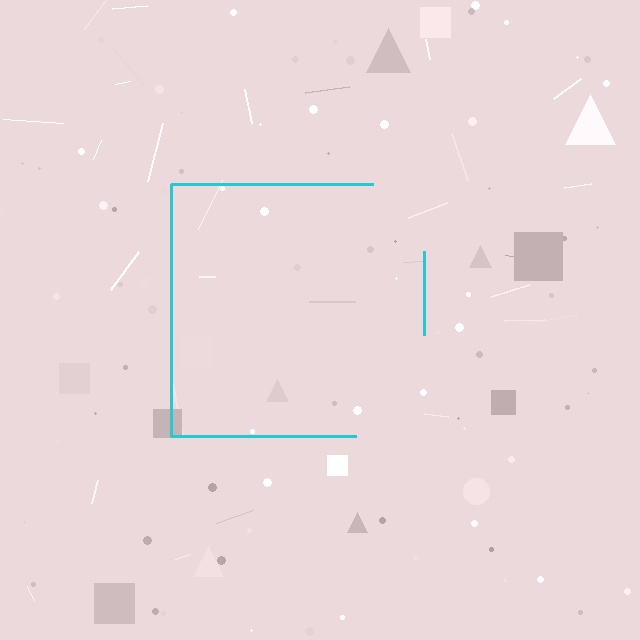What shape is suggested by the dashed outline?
The dashed outline suggests a square.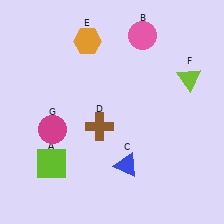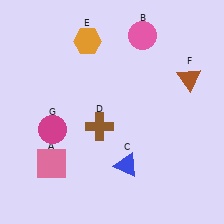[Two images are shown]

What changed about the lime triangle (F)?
In Image 1, F is lime. In Image 2, it changed to brown.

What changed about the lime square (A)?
In Image 1, A is lime. In Image 2, it changed to pink.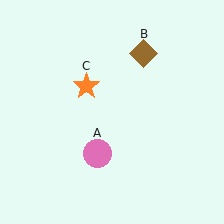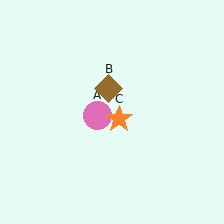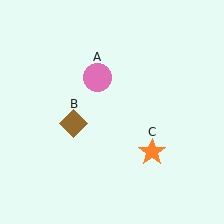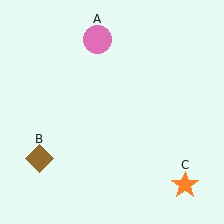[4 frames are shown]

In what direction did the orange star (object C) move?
The orange star (object C) moved down and to the right.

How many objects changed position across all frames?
3 objects changed position: pink circle (object A), brown diamond (object B), orange star (object C).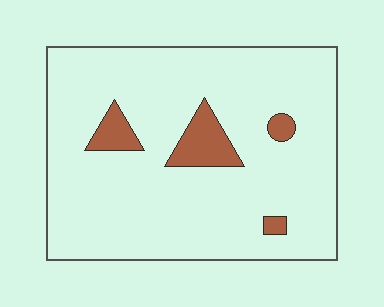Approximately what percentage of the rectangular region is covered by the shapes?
Approximately 10%.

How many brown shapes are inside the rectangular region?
4.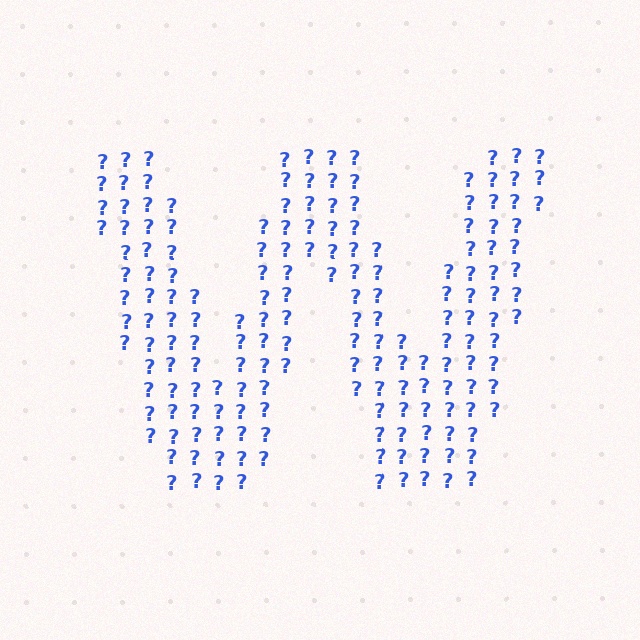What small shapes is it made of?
It is made of small question marks.